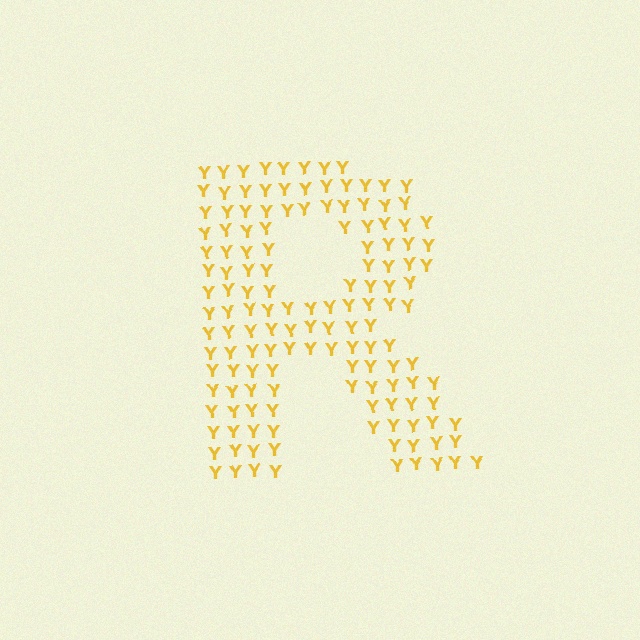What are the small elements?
The small elements are letter Y's.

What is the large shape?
The large shape is the letter R.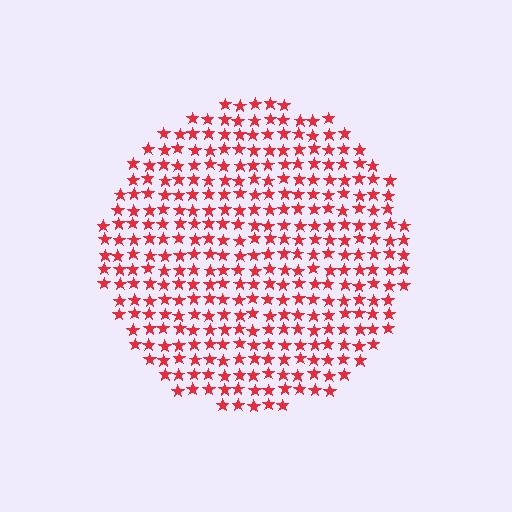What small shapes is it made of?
It is made of small stars.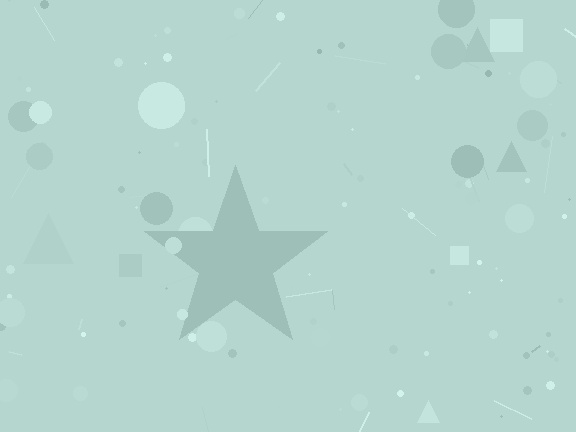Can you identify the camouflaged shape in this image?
The camouflaged shape is a star.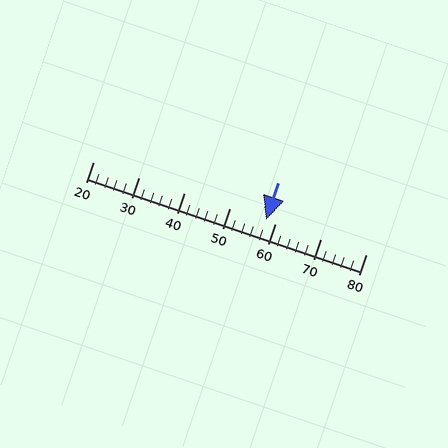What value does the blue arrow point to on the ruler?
The blue arrow points to approximately 58.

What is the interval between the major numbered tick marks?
The major tick marks are spaced 10 units apart.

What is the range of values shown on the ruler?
The ruler shows values from 20 to 80.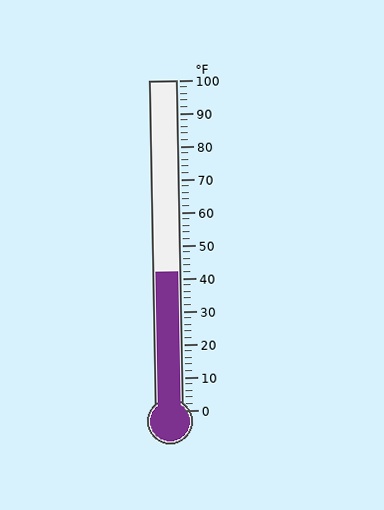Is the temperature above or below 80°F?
The temperature is below 80°F.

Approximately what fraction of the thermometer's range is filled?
The thermometer is filled to approximately 40% of its range.